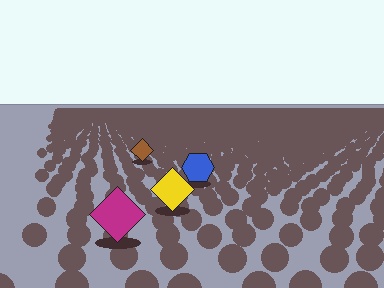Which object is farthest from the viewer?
The brown diamond is farthest from the viewer. It appears smaller and the ground texture around it is denser.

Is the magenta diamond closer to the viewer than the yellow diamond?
Yes. The magenta diamond is closer — you can tell from the texture gradient: the ground texture is coarser near it.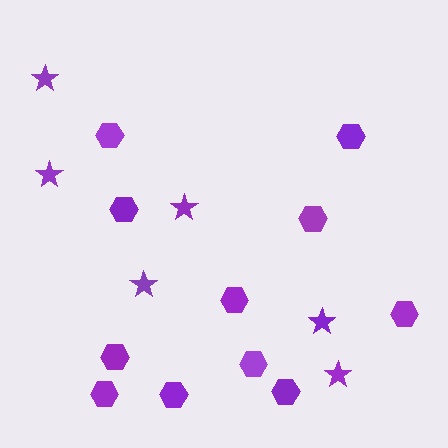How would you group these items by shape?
There are 2 groups: one group of hexagons (11) and one group of stars (6).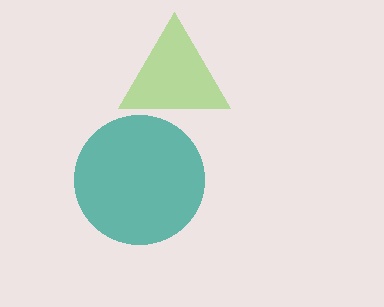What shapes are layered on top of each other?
The layered shapes are: a lime triangle, a teal circle.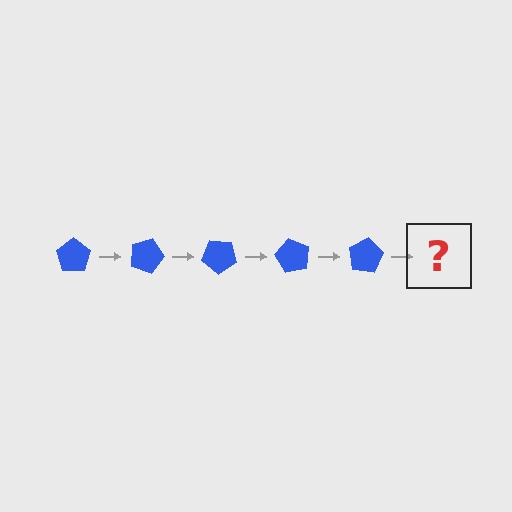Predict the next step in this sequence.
The next step is a blue pentagon rotated 100 degrees.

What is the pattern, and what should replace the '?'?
The pattern is that the pentagon rotates 20 degrees each step. The '?' should be a blue pentagon rotated 100 degrees.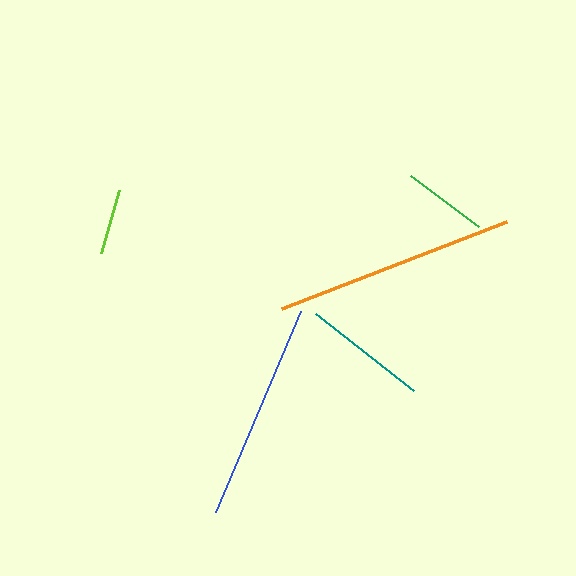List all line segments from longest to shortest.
From longest to shortest: orange, blue, teal, green, lime.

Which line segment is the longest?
The orange line is the longest at approximately 241 pixels.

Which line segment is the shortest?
The lime line is the shortest at approximately 65 pixels.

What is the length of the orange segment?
The orange segment is approximately 241 pixels long.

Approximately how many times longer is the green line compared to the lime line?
The green line is approximately 1.3 times the length of the lime line.